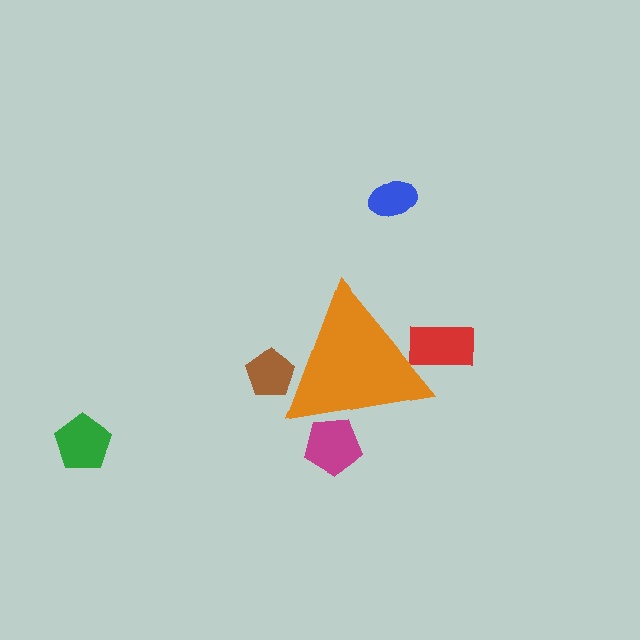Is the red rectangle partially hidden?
Yes, the red rectangle is partially hidden behind the orange triangle.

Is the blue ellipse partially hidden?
No, the blue ellipse is fully visible.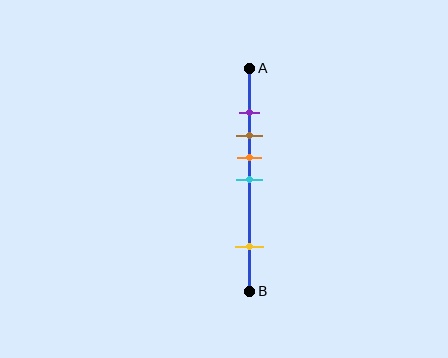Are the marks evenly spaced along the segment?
No, the marks are not evenly spaced.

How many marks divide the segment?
There are 5 marks dividing the segment.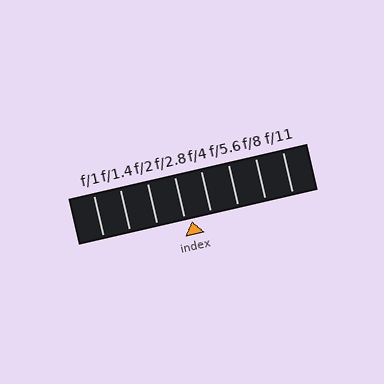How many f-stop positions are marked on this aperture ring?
There are 8 f-stop positions marked.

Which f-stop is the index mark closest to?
The index mark is closest to f/2.8.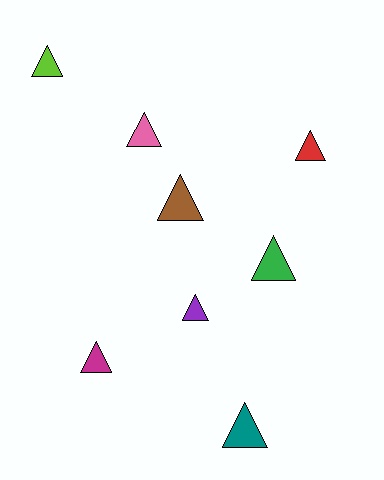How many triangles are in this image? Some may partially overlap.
There are 8 triangles.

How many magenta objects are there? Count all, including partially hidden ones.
There is 1 magenta object.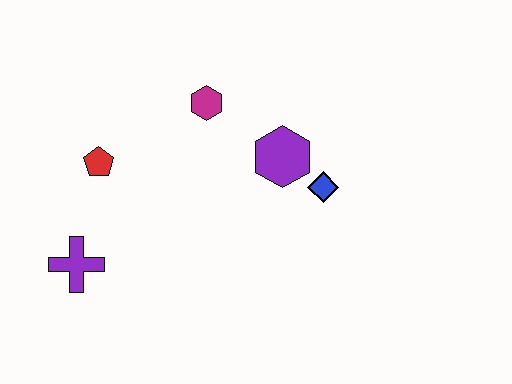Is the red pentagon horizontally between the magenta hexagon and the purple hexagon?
No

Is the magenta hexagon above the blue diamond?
Yes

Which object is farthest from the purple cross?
The blue diamond is farthest from the purple cross.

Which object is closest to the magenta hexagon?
The purple hexagon is closest to the magenta hexagon.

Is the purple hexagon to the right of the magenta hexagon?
Yes